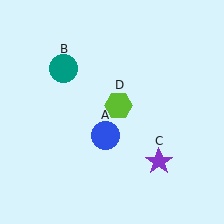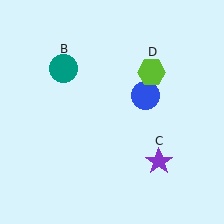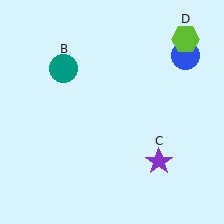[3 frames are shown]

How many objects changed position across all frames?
2 objects changed position: blue circle (object A), lime hexagon (object D).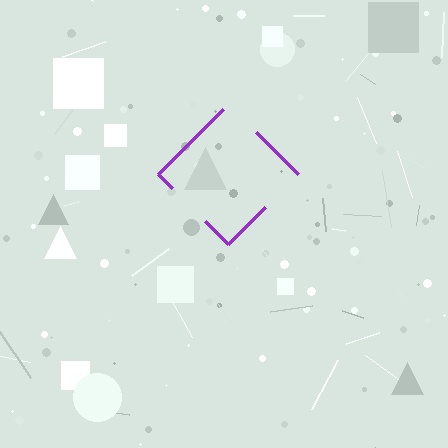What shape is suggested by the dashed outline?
The dashed outline suggests a diamond.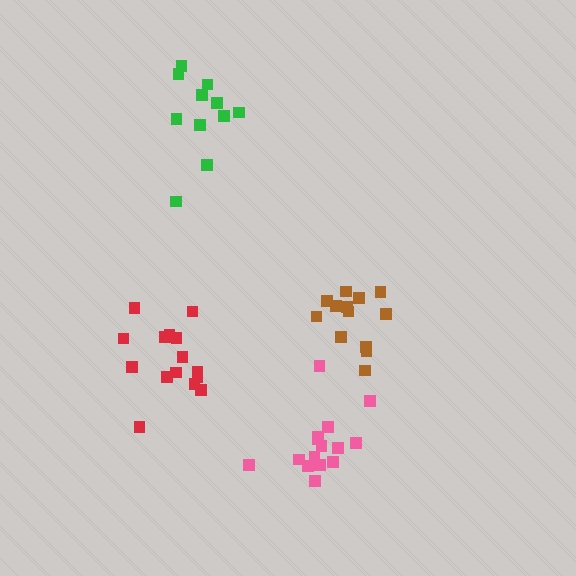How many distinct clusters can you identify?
There are 4 distinct clusters.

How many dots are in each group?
Group 1: 15 dots, Group 2: 11 dots, Group 3: 13 dots, Group 4: 15 dots (54 total).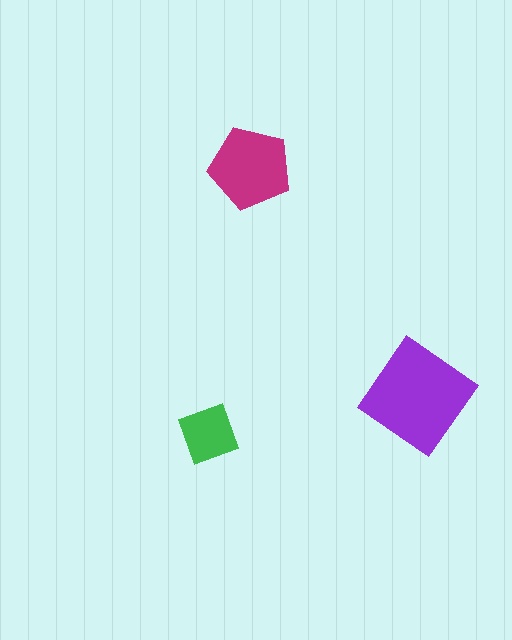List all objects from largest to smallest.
The purple diamond, the magenta pentagon, the green diamond.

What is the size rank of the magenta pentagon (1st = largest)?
2nd.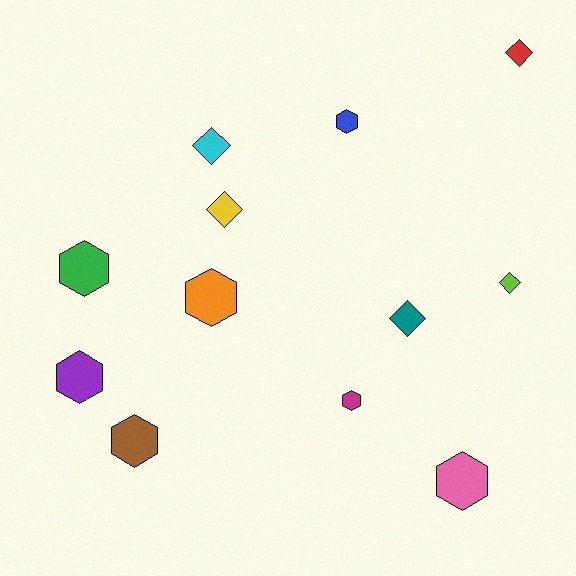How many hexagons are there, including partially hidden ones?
There are 7 hexagons.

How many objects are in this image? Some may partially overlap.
There are 12 objects.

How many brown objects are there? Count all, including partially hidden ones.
There is 1 brown object.